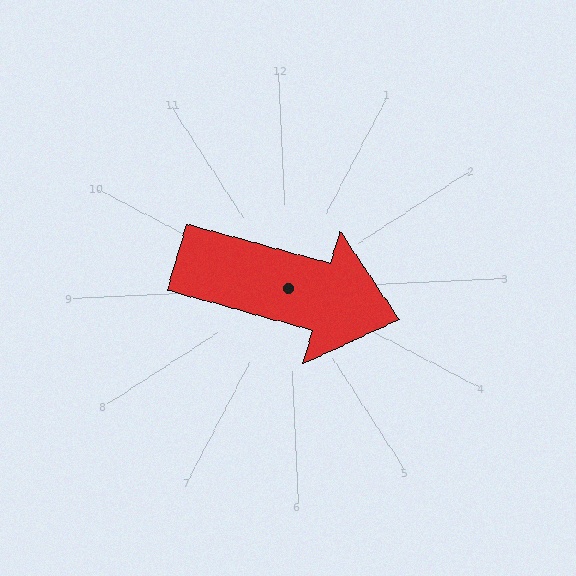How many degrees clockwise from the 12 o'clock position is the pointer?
Approximately 108 degrees.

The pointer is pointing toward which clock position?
Roughly 4 o'clock.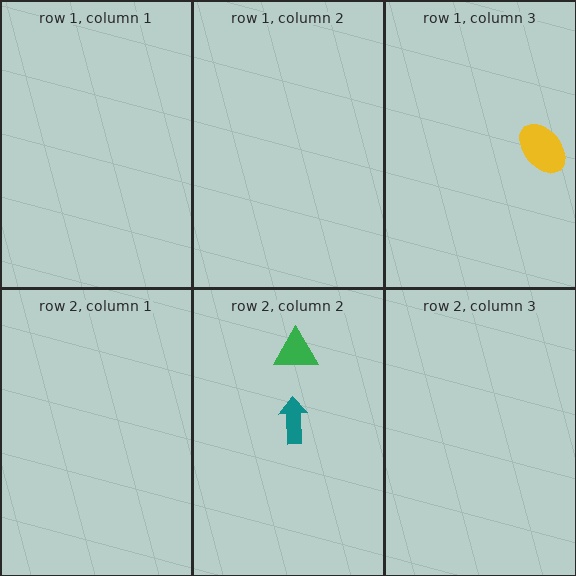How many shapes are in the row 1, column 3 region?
1.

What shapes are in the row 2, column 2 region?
The green triangle, the teal arrow.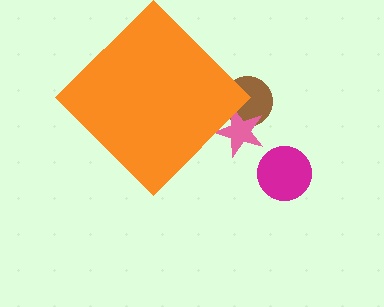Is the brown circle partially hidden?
Yes, the brown circle is partially hidden behind the orange diamond.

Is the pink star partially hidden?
Yes, the pink star is partially hidden behind the orange diamond.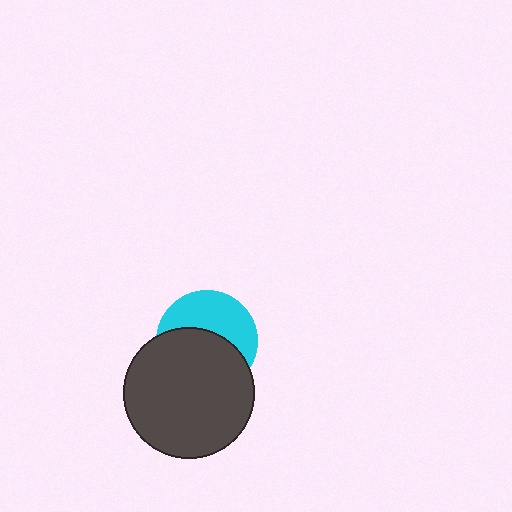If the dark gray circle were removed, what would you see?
You would see the complete cyan circle.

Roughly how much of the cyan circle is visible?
About half of it is visible (roughly 46%).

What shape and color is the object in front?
The object in front is a dark gray circle.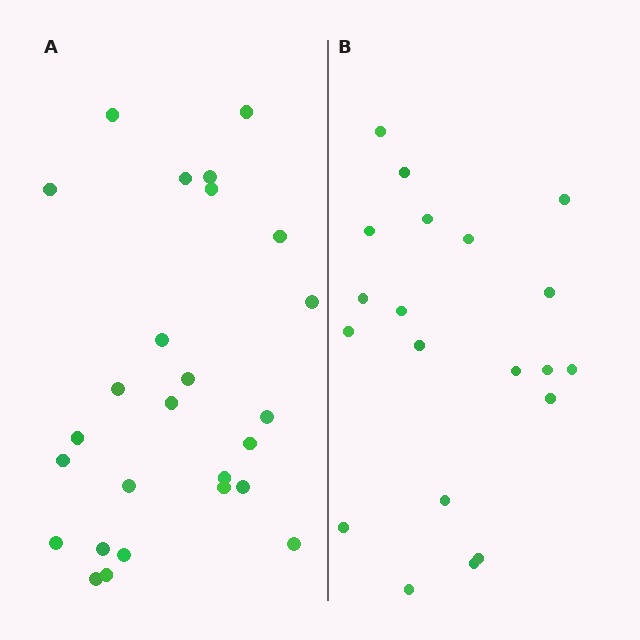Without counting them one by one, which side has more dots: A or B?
Region A (the left region) has more dots.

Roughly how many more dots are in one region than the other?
Region A has about 6 more dots than region B.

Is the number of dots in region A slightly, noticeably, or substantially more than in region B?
Region A has noticeably more, but not dramatically so. The ratio is roughly 1.3 to 1.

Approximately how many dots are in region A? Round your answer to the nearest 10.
About 30 dots. (The exact count is 26, which rounds to 30.)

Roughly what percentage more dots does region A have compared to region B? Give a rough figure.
About 30% more.